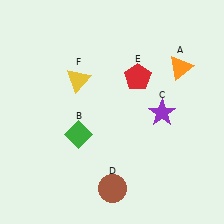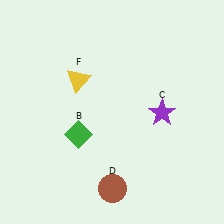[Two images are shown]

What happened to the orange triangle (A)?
The orange triangle (A) was removed in Image 2. It was in the top-right area of Image 1.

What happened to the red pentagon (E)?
The red pentagon (E) was removed in Image 2. It was in the top-right area of Image 1.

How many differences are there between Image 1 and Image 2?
There are 2 differences between the two images.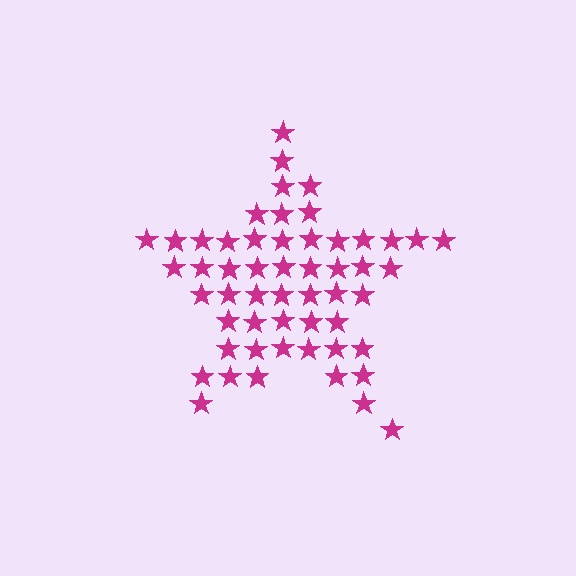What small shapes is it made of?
It is made of small stars.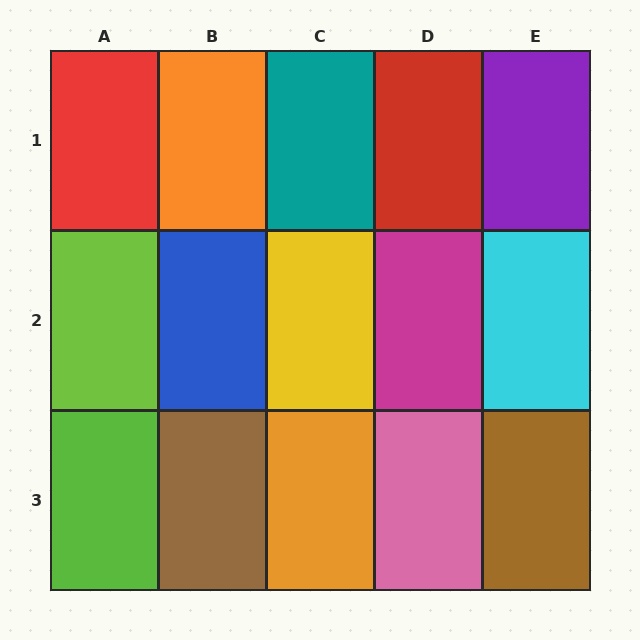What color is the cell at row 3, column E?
Brown.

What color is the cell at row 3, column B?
Brown.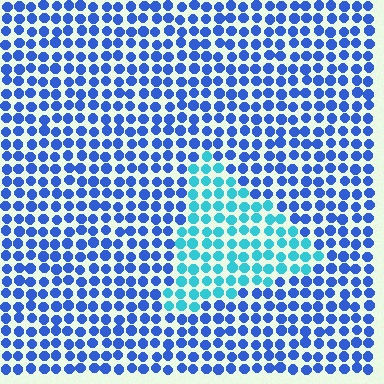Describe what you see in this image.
The image is filled with small blue elements in a uniform arrangement. A triangle-shaped region is visible where the elements are tinted to a slightly different hue, forming a subtle color boundary.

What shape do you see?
I see a triangle.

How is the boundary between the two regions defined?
The boundary is defined purely by a slight shift in hue (about 40 degrees). Spacing, size, and orientation are identical on both sides.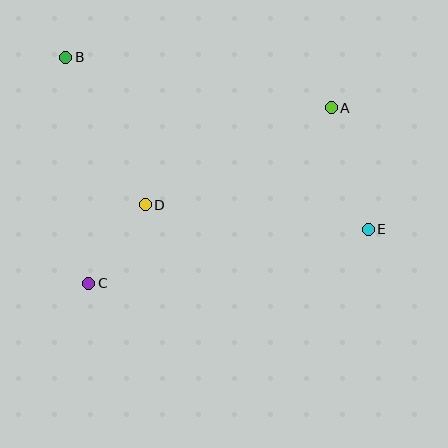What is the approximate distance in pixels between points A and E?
The distance between A and E is approximately 127 pixels.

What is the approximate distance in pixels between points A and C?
The distance between A and C is approximately 299 pixels.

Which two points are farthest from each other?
Points B and E are farthest from each other.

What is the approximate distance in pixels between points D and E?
The distance between D and E is approximately 225 pixels.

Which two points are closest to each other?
Points C and D are closest to each other.